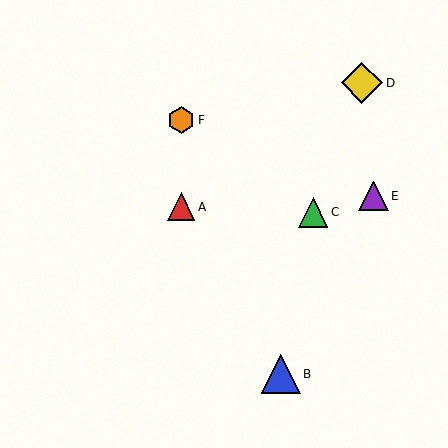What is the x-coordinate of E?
Object E is at x≈374.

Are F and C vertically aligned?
No, F is at x≈181 and C is at x≈313.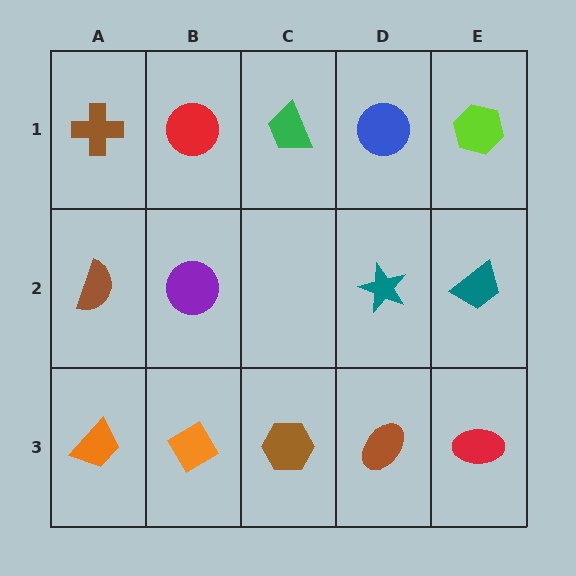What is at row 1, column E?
A lime hexagon.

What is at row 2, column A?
A brown semicircle.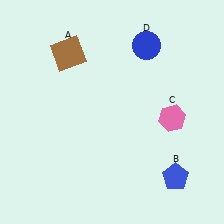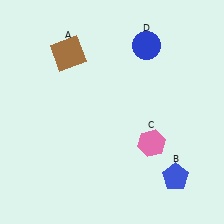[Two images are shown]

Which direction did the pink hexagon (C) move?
The pink hexagon (C) moved down.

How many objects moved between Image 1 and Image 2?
1 object moved between the two images.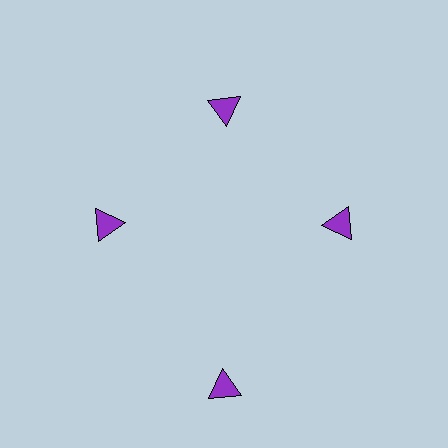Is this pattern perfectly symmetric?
No. The 4 purple triangles are arranged in a ring, but one element near the 6 o'clock position is pushed outward from the center, breaking the 4-fold rotational symmetry.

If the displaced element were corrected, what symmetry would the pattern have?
It would have 4-fold rotational symmetry — the pattern would map onto itself every 90 degrees.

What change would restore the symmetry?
The symmetry would be restored by moving it inward, back onto the ring so that all 4 triangles sit at equal angles and equal distance from the center.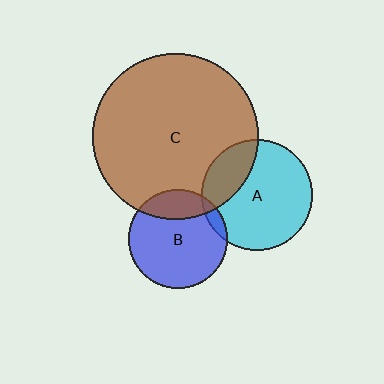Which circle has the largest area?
Circle C (brown).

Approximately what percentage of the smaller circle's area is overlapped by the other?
Approximately 5%.